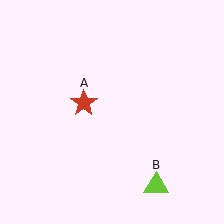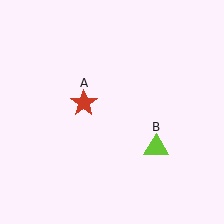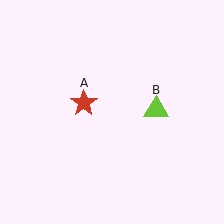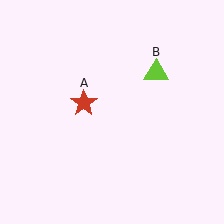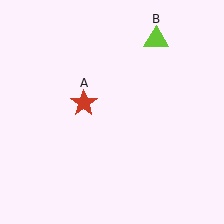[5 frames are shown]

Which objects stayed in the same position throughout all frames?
Red star (object A) remained stationary.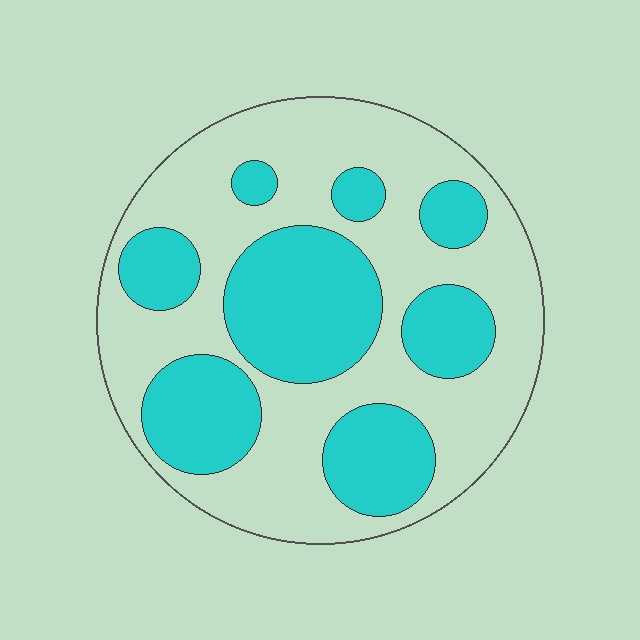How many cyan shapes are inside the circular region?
8.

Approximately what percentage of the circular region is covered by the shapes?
Approximately 40%.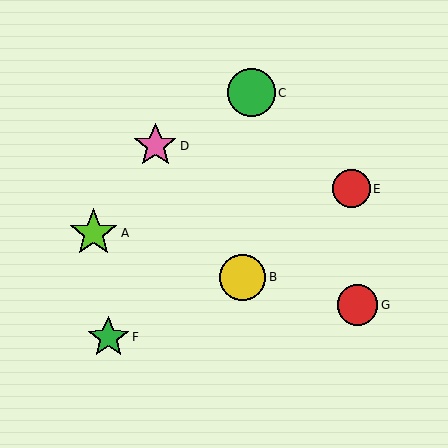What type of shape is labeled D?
Shape D is a pink star.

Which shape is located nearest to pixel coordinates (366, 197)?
The red circle (labeled E) at (351, 189) is nearest to that location.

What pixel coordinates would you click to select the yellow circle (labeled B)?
Click at (243, 277) to select the yellow circle B.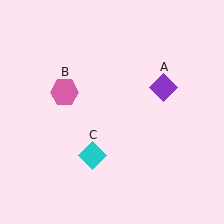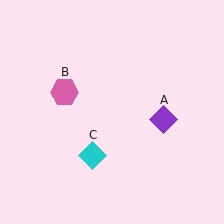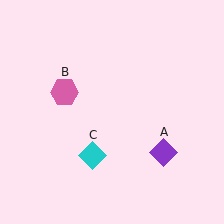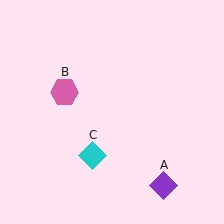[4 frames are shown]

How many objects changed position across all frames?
1 object changed position: purple diamond (object A).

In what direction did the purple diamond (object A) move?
The purple diamond (object A) moved down.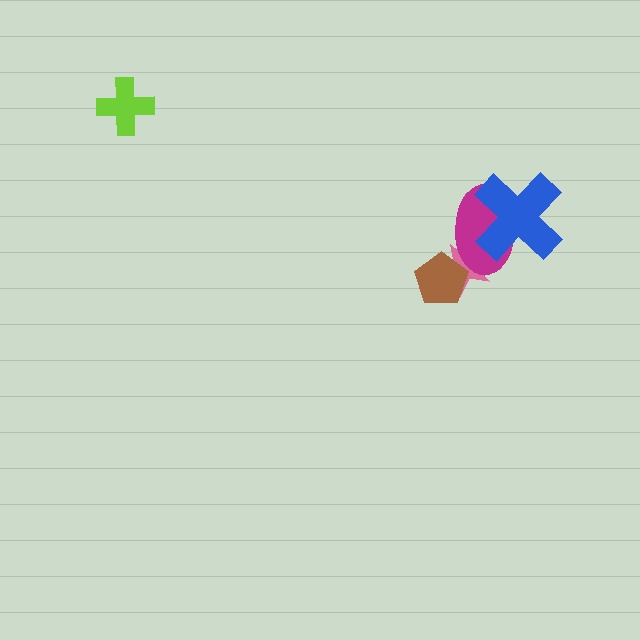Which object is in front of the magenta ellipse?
The blue cross is in front of the magenta ellipse.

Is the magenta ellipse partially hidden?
Yes, it is partially covered by another shape.